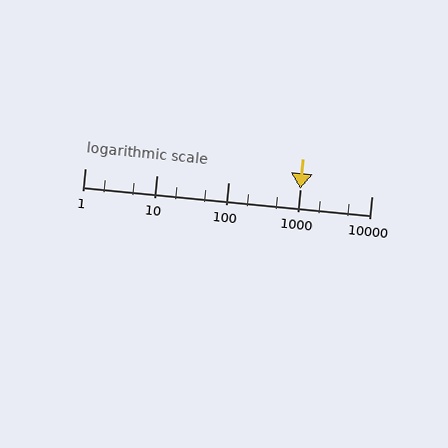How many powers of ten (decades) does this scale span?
The scale spans 4 decades, from 1 to 10000.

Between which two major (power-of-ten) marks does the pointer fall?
The pointer is between 1000 and 10000.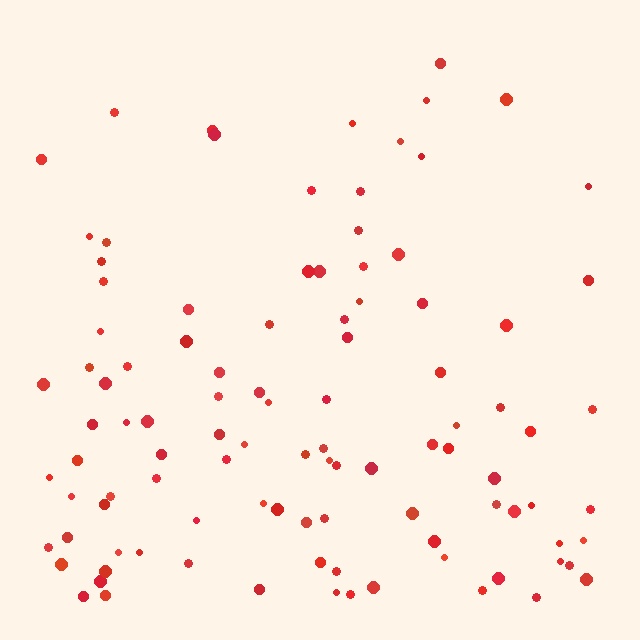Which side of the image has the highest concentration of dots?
The bottom.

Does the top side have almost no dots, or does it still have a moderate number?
Still a moderate number, just noticeably fewer than the bottom.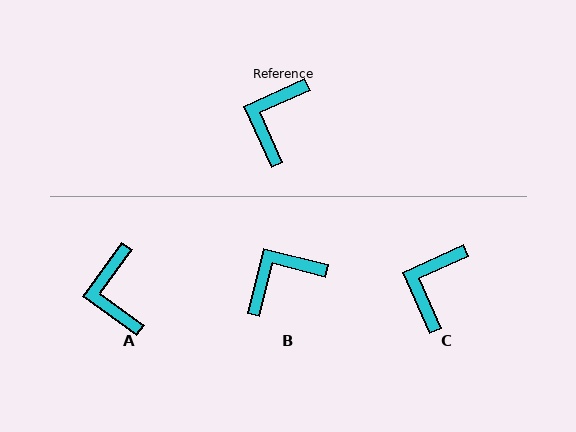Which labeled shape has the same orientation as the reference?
C.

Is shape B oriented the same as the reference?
No, it is off by about 38 degrees.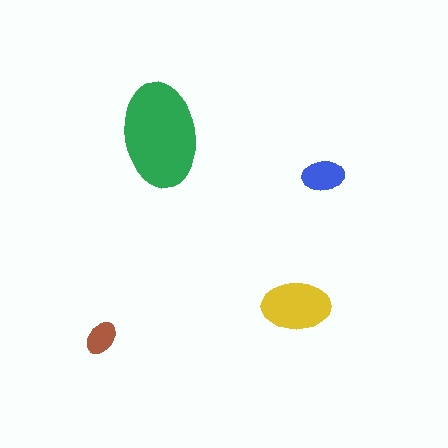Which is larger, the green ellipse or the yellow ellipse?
The green one.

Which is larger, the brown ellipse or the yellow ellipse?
The yellow one.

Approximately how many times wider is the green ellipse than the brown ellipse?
About 3 times wider.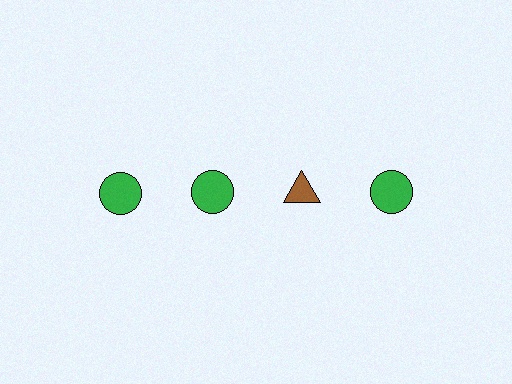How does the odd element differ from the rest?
It differs in both color (brown instead of green) and shape (triangle instead of circle).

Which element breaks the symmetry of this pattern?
The brown triangle in the top row, center column breaks the symmetry. All other shapes are green circles.